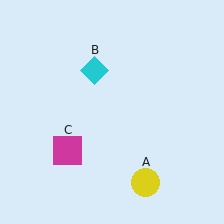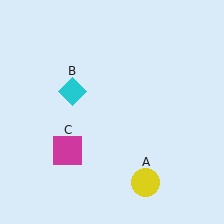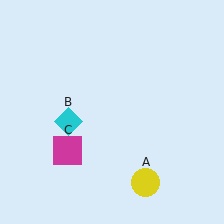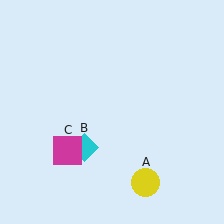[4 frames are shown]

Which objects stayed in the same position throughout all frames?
Yellow circle (object A) and magenta square (object C) remained stationary.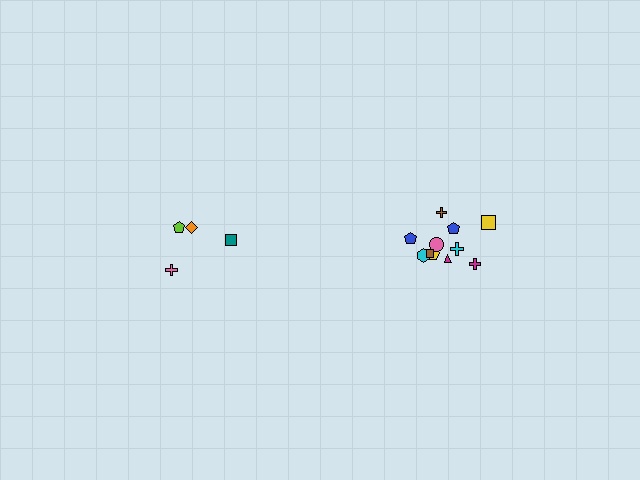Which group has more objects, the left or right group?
The right group.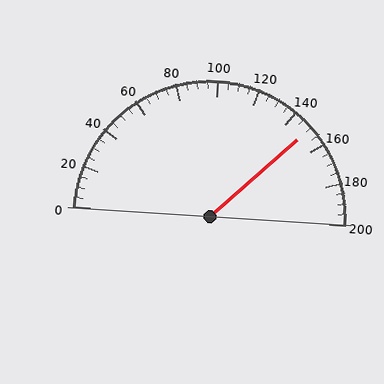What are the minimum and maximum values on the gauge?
The gauge ranges from 0 to 200.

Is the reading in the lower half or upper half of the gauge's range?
The reading is in the upper half of the range (0 to 200).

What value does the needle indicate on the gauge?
The needle indicates approximately 150.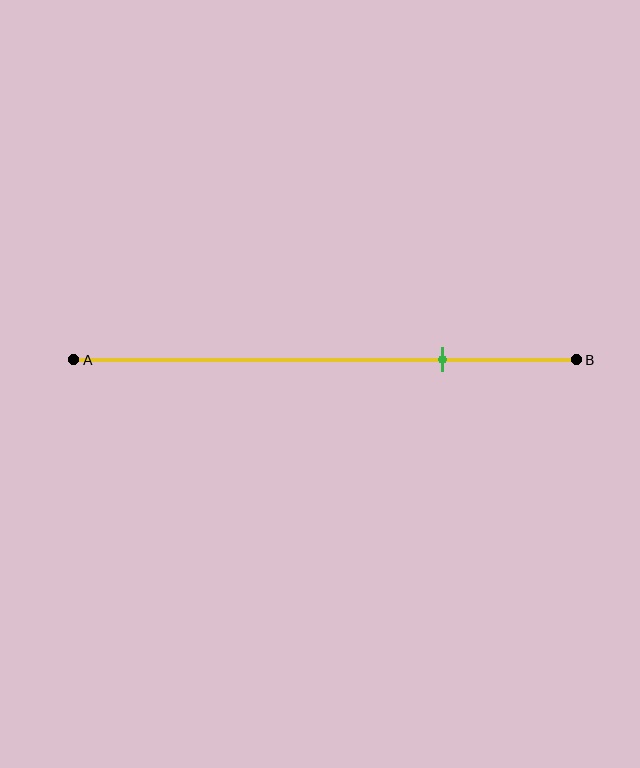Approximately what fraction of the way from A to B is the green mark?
The green mark is approximately 75% of the way from A to B.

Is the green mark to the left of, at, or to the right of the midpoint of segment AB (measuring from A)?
The green mark is to the right of the midpoint of segment AB.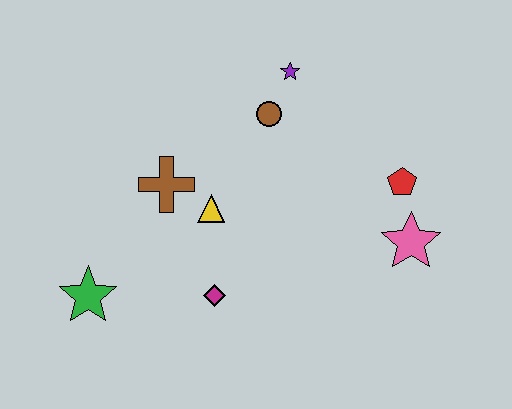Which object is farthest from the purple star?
The green star is farthest from the purple star.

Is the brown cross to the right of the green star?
Yes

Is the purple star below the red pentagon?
No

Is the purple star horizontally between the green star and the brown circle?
No